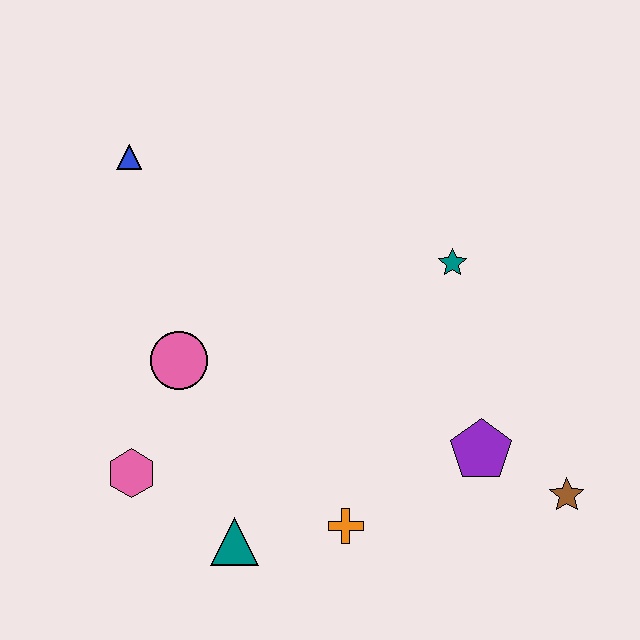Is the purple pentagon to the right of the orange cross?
Yes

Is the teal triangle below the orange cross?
Yes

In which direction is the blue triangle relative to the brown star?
The blue triangle is to the left of the brown star.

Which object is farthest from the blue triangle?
The brown star is farthest from the blue triangle.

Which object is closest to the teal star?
The purple pentagon is closest to the teal star.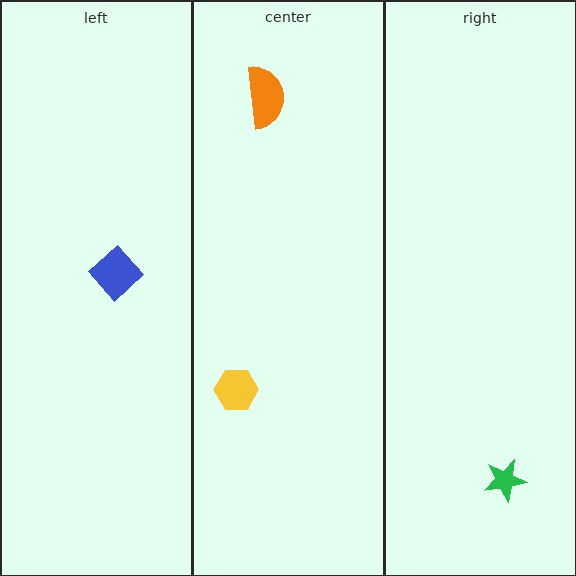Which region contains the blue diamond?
The left region.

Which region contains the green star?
The right region.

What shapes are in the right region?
The green star.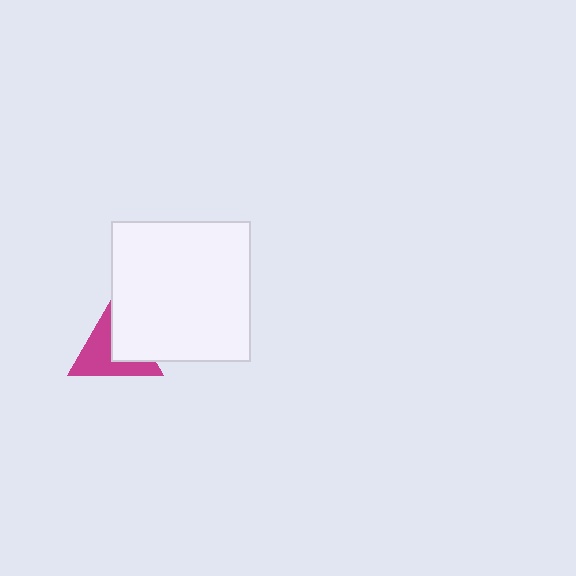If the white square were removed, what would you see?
You would see the complete magenta triangle.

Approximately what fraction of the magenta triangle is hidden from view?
Roughly 41% of the magenta triangle is hidden behind the white square.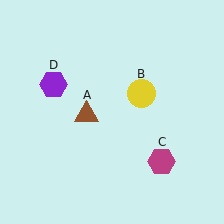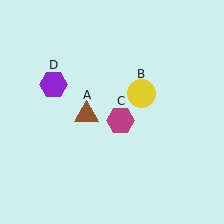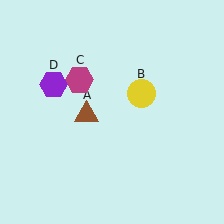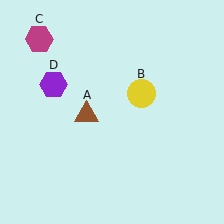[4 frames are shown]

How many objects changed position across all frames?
1 object changed position: magenta hexagon (object C).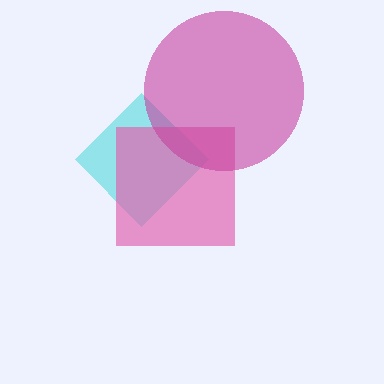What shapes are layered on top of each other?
The layered shapes are: a cyan diamond, a pink square, a magenta circle.